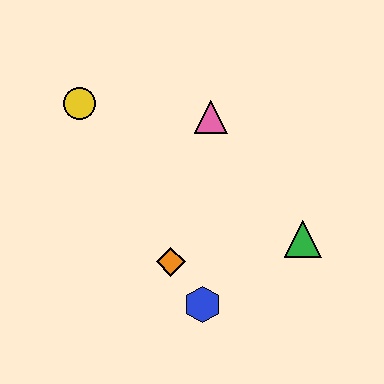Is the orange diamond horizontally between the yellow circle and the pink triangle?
Yes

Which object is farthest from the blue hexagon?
The yellow circle is farthest from the blue hexagon.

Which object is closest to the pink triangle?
The yellow circle is closest to the pink triangle.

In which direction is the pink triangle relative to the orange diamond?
The pink triangle is above the orange diamond.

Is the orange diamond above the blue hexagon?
Yes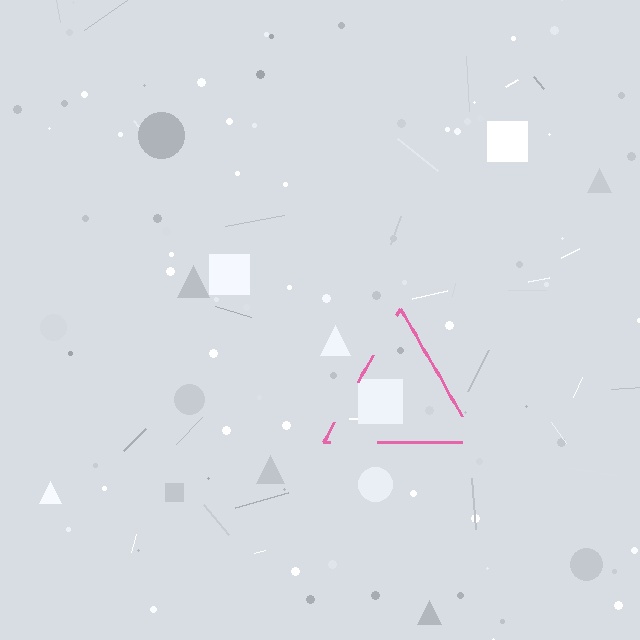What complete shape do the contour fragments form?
The contour fragments form a triangle.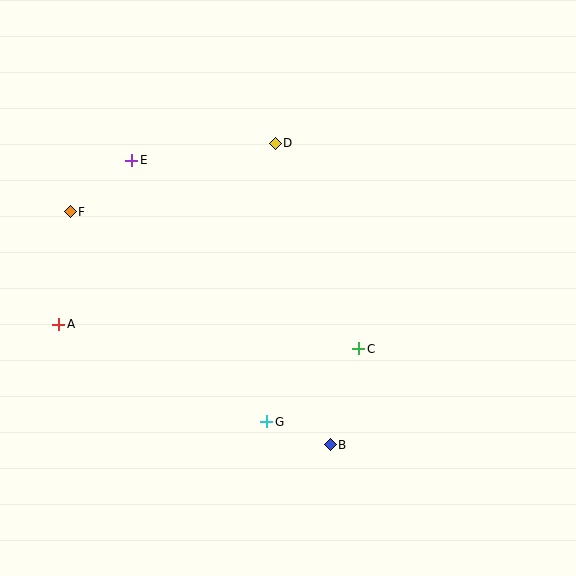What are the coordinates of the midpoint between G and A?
The midpoint between G and A is at (163, 373).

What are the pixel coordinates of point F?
Point F is at (70, 212).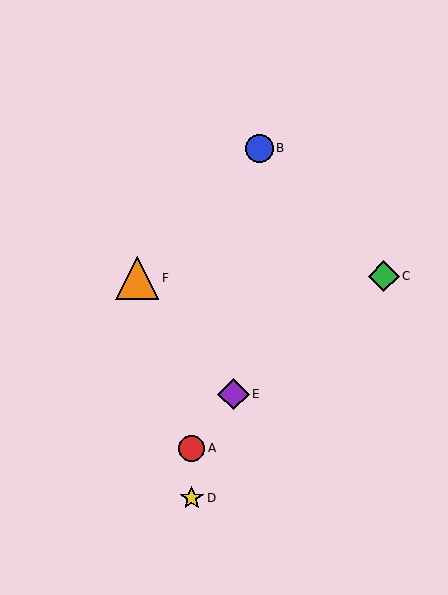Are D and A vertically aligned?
Yes, both are at x≈192.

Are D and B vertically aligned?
No, D is at x≈192 and B is at x≈259.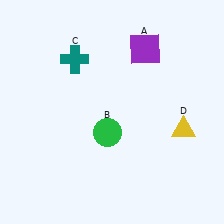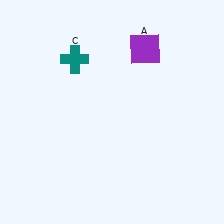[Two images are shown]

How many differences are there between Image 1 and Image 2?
There are 2 differences between the two images.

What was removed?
The yellow triangle (D), the green circle (B) were removed in Image 2.